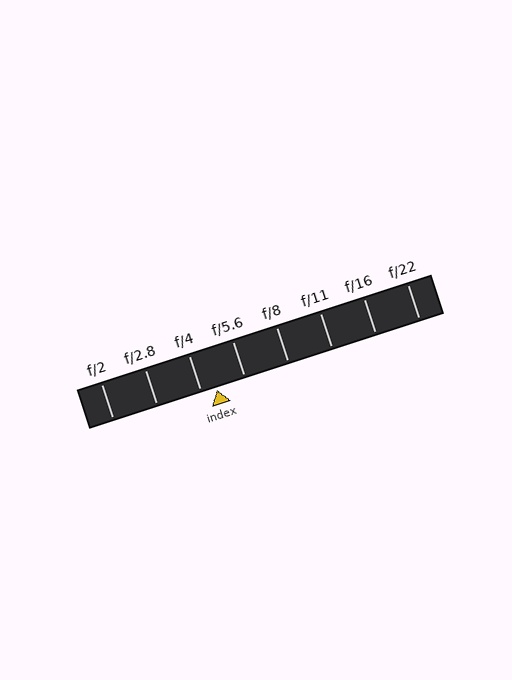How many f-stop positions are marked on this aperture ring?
There are 8 f-stop positions marked.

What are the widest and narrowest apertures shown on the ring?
The widest aperture shown is f/2 and the narrowest is f/22.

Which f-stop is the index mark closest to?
The index mark is closest to f/4.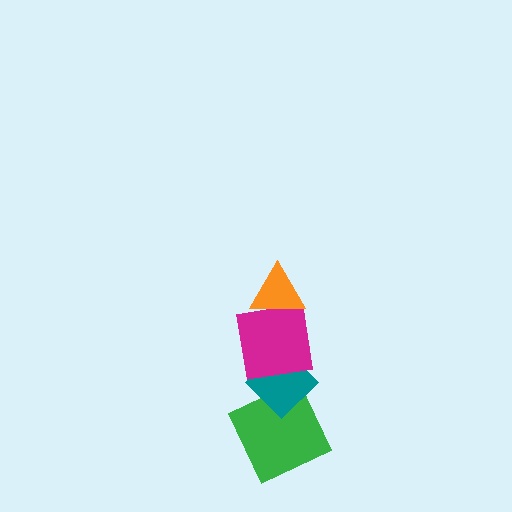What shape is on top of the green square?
The teal diamond is on top of the green square.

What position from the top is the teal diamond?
The teal diamond is 3rd from the top.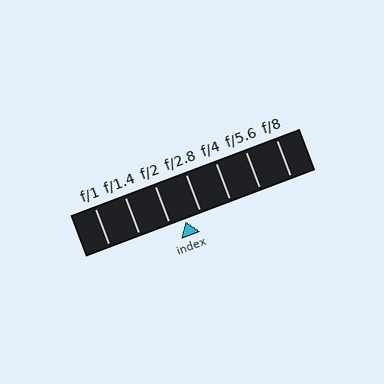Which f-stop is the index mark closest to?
The index mark is closest to f/2.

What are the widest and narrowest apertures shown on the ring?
The widest aperture shown is f/1 and the narrowest is f/8.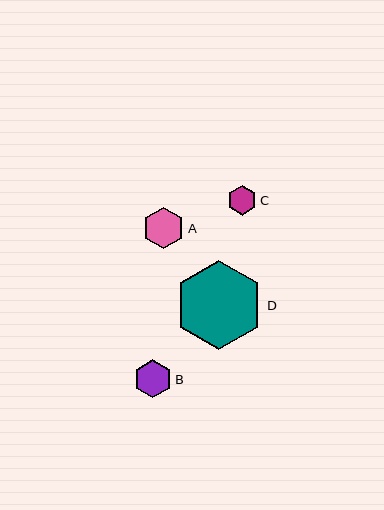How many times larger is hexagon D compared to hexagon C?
Hexagon D is approximately 3.0 times the size of hexagon C.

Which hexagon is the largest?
Hexagon D is the largest with a size of approximately 89 pixels.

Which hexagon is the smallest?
Hexagon C is the smallest with a size of approximately 30 pixels.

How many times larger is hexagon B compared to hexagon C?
Hexagon B is approximately 1.3 times the size of hexagon C.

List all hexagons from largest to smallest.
From largest to smallest: D, A, B, C.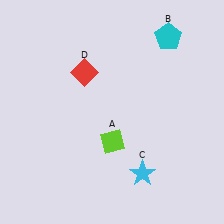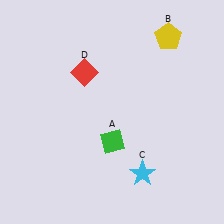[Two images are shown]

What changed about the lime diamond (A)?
In Image 1, A is lime. In Image 2, it changed to green.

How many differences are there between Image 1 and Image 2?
There are 2 differences between the two images.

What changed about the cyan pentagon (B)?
In Image 1, B is cyan. In Image 2, it changed to yellow.